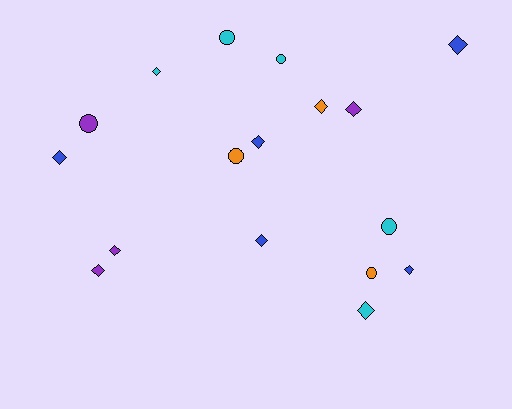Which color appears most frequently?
Blue, with 5 objects.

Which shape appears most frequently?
Diamond, with 11 objects.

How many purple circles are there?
There is 1 purple circle.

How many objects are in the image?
There are 17 objects.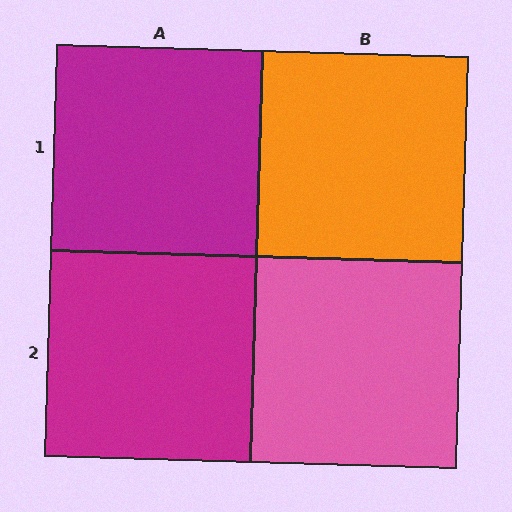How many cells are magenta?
2 cells are magenta.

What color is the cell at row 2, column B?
Pink.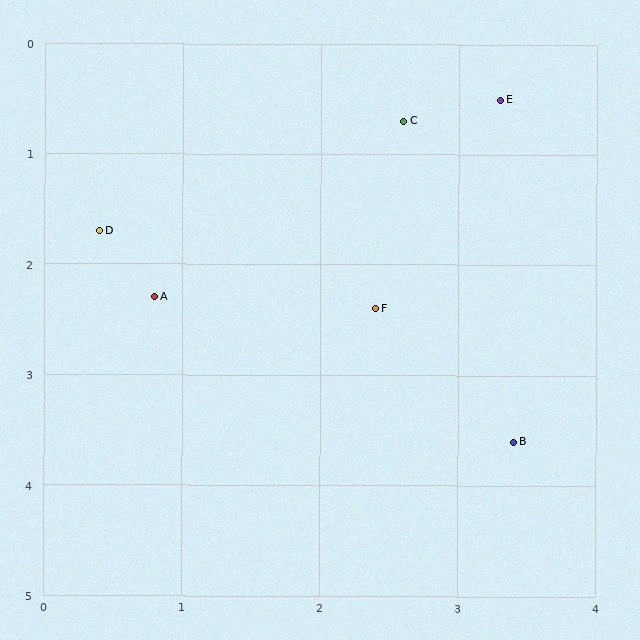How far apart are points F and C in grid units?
Points F and C are about 1.7 grid units apart.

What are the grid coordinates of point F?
Point F is at approximately (2.4, 2.4).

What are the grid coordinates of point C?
Point C is at approximately (2.6, 0.7).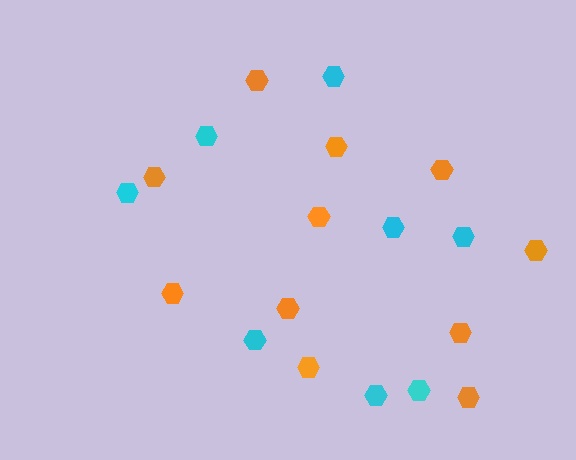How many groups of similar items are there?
There are 2 groups: one group of orange hexagons (11) and one group of cyan hexagons (8).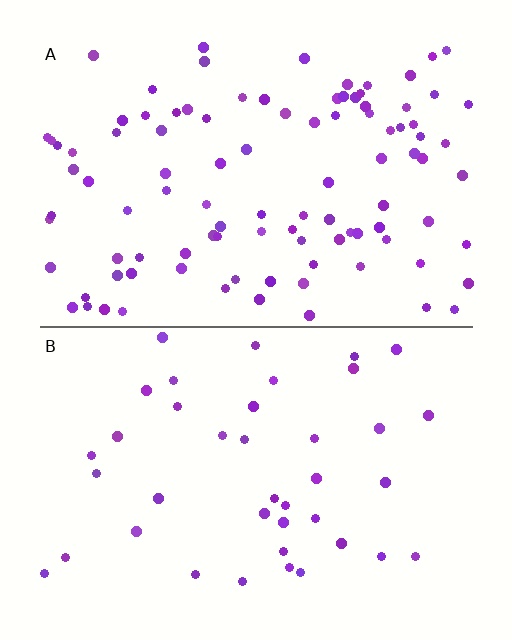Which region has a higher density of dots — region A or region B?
A (the top).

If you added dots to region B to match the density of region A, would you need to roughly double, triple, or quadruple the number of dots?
Approximately double.